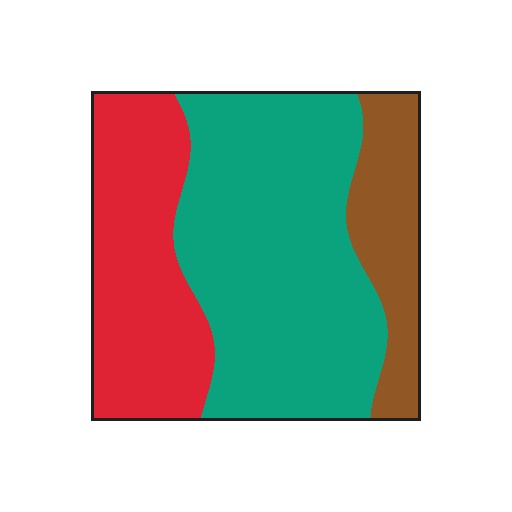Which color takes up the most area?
Teal, at roughly 55%.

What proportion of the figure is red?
Red takes up about one third (1/3) of the figure.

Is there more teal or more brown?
Teal.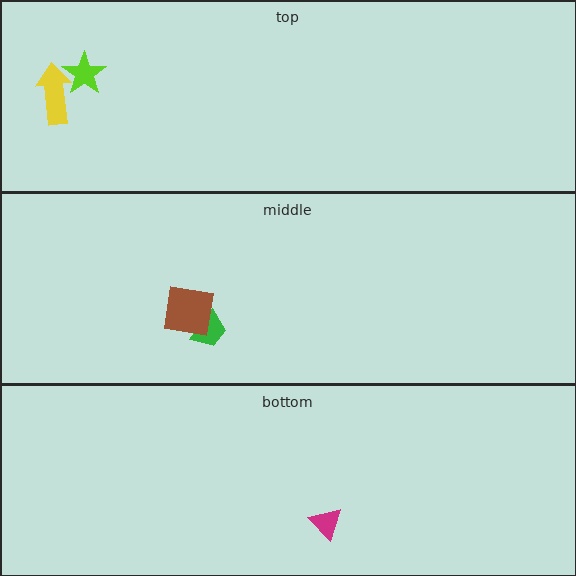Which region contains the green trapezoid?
The middle region.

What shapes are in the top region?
The lime star, the yellow arrow.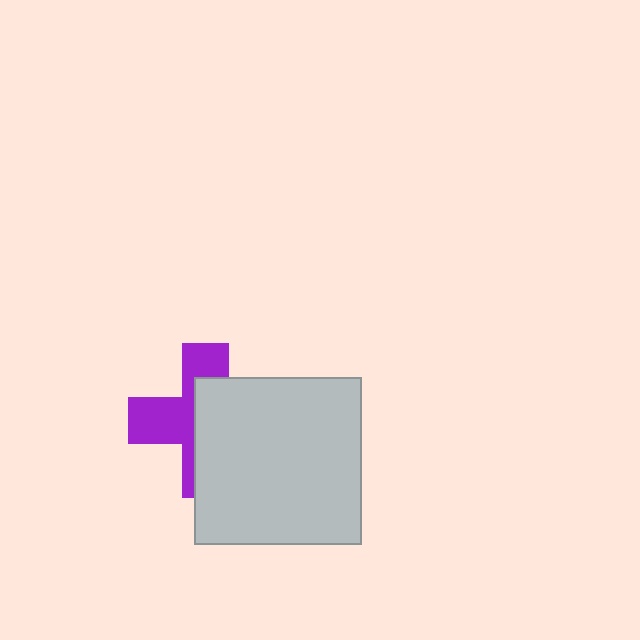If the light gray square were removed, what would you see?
You would see the complete purple cross.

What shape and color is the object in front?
The object in front is a light gray square.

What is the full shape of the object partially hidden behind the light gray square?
The partially hidden object is a purple cross.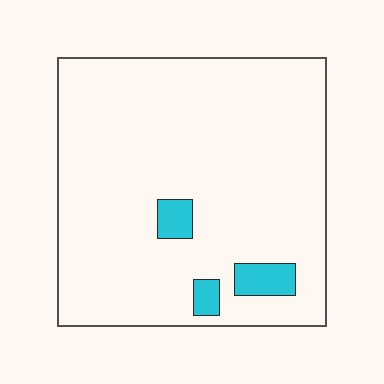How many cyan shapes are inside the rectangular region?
3.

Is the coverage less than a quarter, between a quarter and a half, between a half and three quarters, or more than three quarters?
Less than a quarter.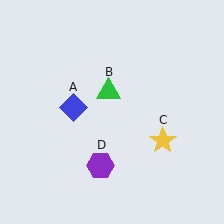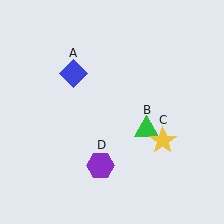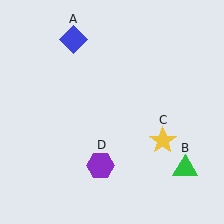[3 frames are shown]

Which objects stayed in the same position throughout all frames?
Yellow star (object C) and purple hexagon (object D) remained stationary.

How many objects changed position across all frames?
2 objects changed position: blue diamond (object A), green triangle (object B).